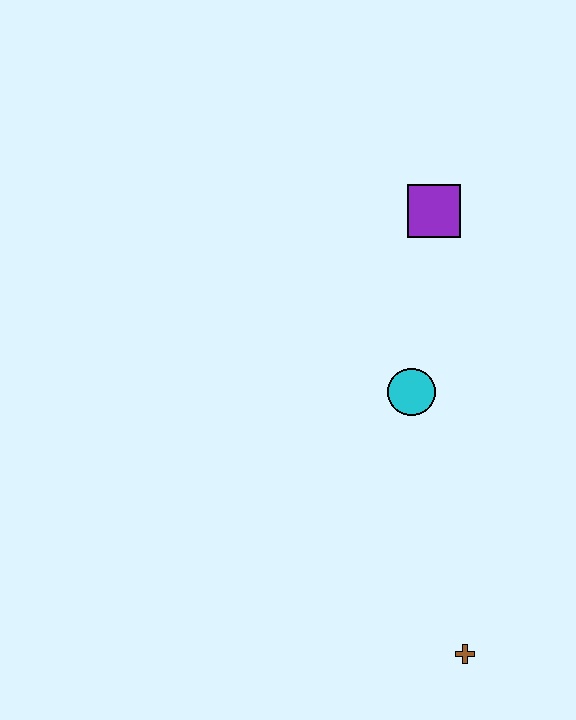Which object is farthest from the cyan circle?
The brown cross is farthest from the cyan circle.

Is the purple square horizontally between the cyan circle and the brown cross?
Yes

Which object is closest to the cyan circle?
The purple square is closest to the cyan circle.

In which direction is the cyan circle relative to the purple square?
The cyan circle is below the purple square.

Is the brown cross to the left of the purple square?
No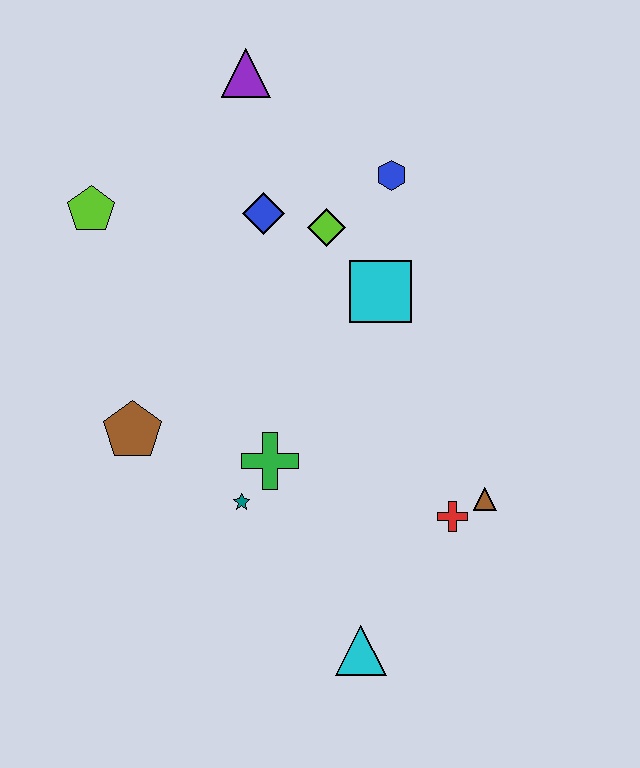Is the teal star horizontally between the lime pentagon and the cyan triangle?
Yes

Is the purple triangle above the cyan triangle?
Yes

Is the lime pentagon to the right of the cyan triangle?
No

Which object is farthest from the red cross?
The purple triangle is farthest from the red cross.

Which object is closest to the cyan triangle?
The red cross is closest to the cyan triangle.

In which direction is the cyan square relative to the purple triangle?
The cyan square is below the purple triangle.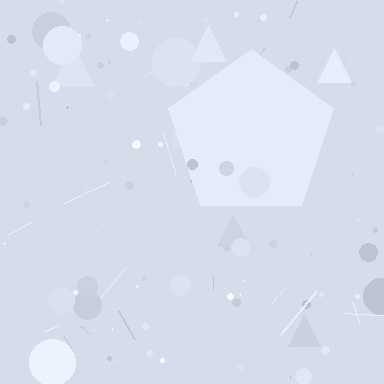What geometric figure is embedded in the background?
A pentagon is embedded in the background.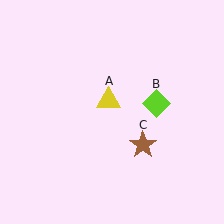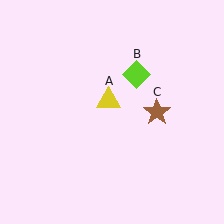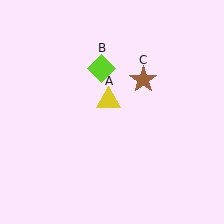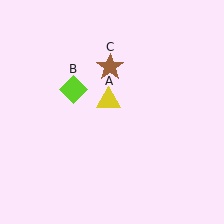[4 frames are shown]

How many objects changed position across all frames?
2 objects changed position: lime diamond (object B), brown star (object C).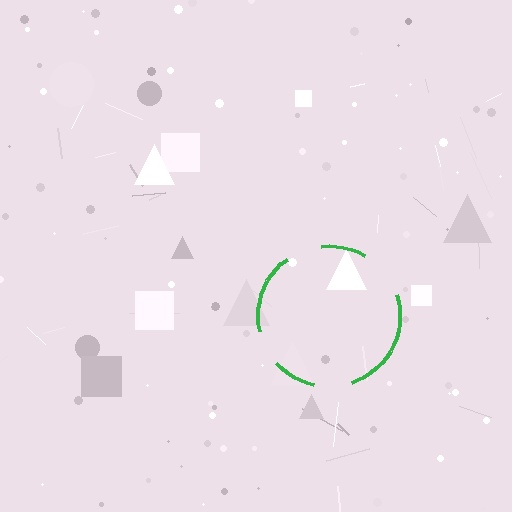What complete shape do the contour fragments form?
The contour fragments form a circle.